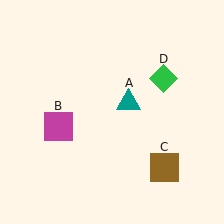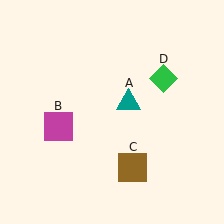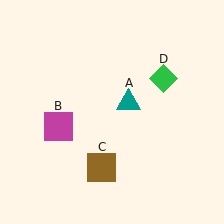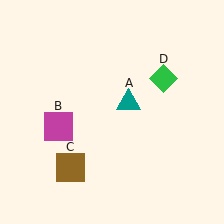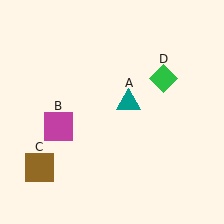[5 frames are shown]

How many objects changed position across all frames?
1 object changed position: brown square (object C).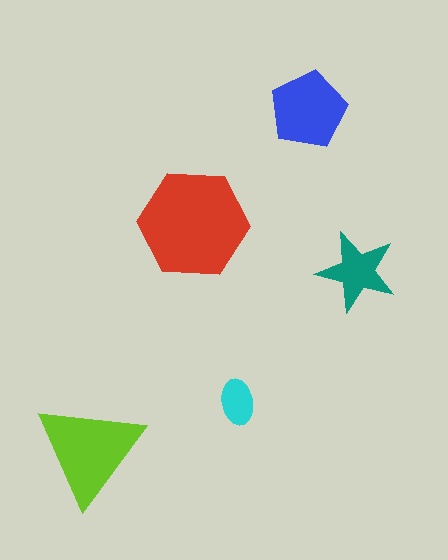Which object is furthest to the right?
The teal star is rightmost.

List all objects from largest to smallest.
The red hexagon, the lime triangle, the blue pentagon, the teal star, the cyan ellipse.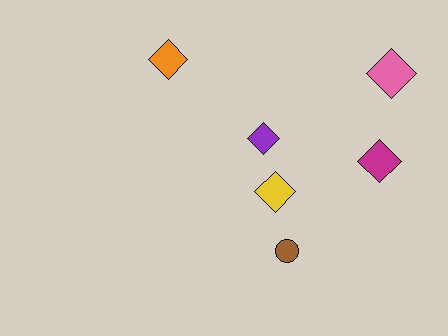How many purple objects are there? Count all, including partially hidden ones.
There is 1 purple object.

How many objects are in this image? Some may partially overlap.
There are 6 objects.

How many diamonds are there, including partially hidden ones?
There are 5 diamonds.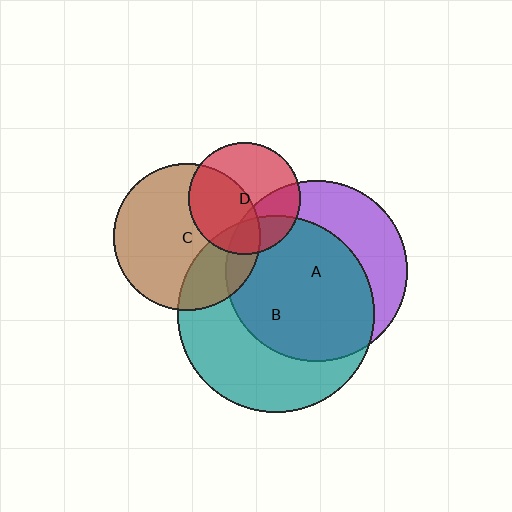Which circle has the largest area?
Circle B (teal).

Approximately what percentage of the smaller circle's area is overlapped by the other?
Approximately 20%.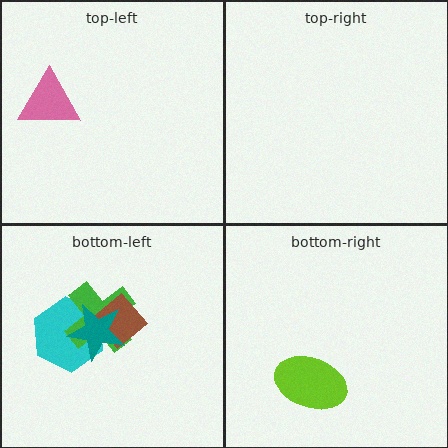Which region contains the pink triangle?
The top-left region.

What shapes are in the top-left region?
The pink triangle.